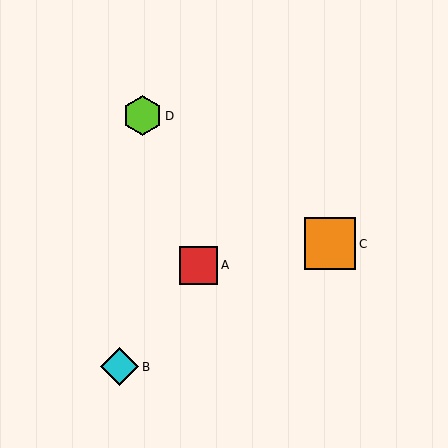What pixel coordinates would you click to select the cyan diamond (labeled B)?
Click at (120, 367) to select the cyan diamond B.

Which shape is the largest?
The orange square (labeled C) is the largest.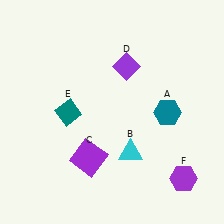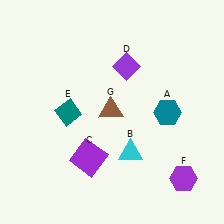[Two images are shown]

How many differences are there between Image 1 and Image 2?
There is 1 difference between the two images.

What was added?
A brown triangle (G) was added in Image 2.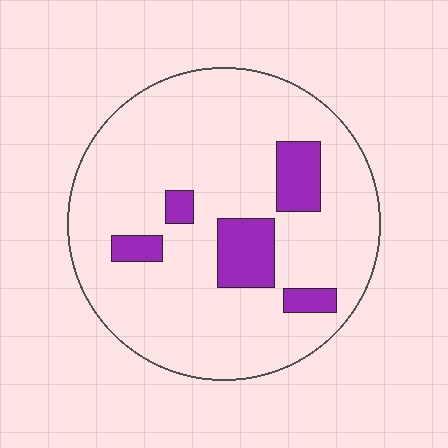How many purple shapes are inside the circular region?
5.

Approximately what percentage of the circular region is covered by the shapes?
Approximately 15%.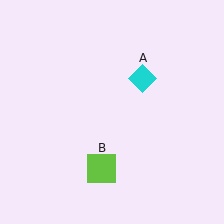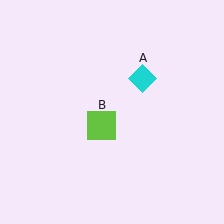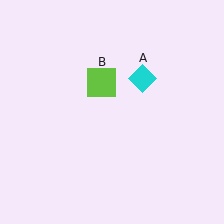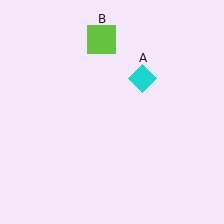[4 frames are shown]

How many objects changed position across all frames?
1 object changed position: lime square (object B).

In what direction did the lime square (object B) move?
The lime square (object B) moved up.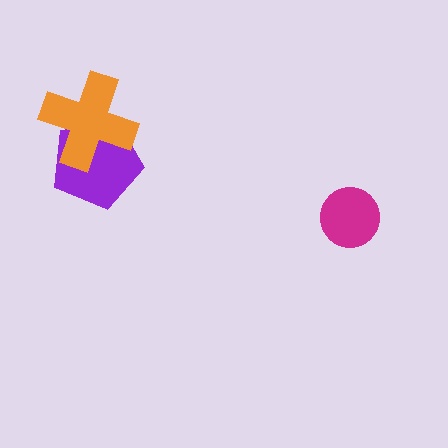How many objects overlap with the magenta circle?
0 objects overlap with the magenta circle.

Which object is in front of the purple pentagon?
The orange cross is in front of the purple pentagon.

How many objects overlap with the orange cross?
1 object overlaps with the orange cross.